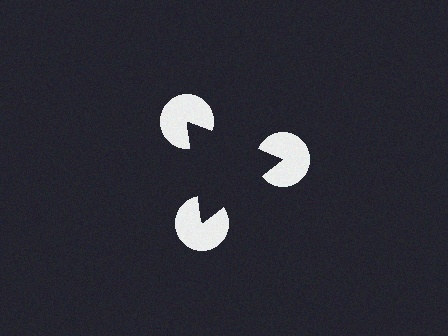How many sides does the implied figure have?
3 sides.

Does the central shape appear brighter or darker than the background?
It typically appears slightly darker than the background, even though no actual brightness change is drawn.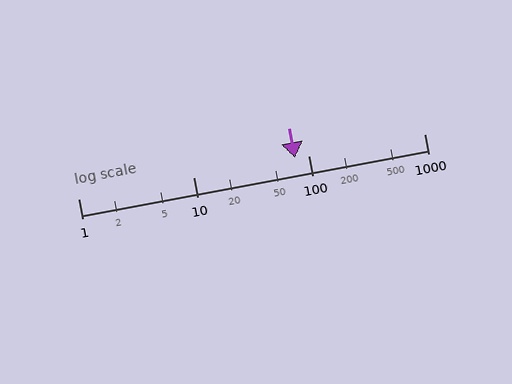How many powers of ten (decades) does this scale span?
The scale spans 3 decades, from 1 to 1000.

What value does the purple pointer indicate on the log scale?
The pointer indicates approximately 76.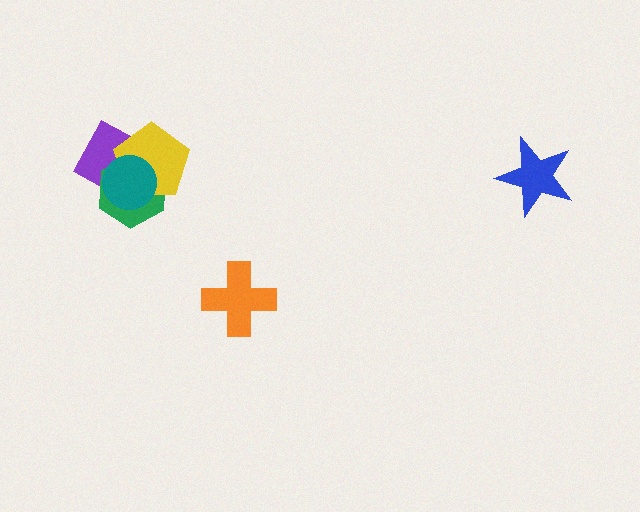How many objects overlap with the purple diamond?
3 objects overlap with the purple diamond.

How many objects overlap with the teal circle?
3 objects overlap with the teal circle.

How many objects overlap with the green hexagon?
3 objects overlap with the green hexagon.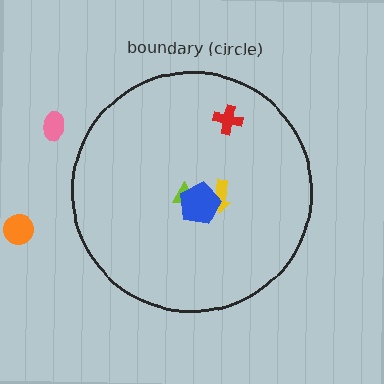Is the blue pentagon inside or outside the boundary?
Inside.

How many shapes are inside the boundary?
4 inside, 2 outside.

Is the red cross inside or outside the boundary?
Inside.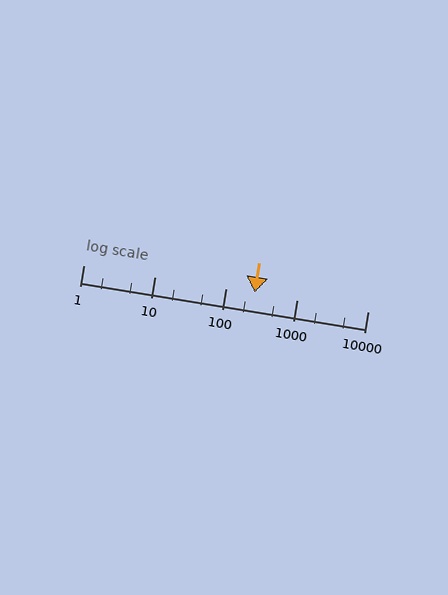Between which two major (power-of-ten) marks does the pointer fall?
The pointer is between 100 and 1000.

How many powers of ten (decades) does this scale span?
The scale spans 4 decades, from 1 to 10000.